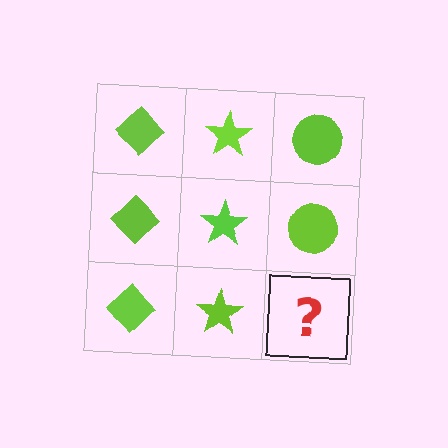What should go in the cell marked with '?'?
The missing cell should contain a lime circle.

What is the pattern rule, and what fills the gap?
The rule is that each column has a consistent shape. The gap should be filled with a lime circle.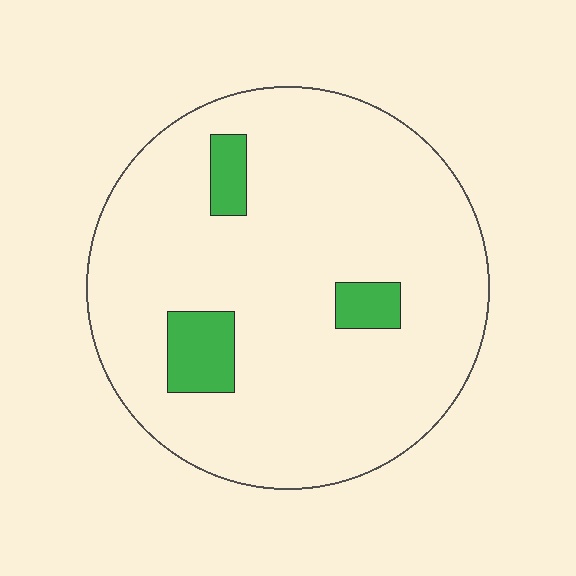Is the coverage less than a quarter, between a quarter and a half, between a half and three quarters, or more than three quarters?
Less than a quarter.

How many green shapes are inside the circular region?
3.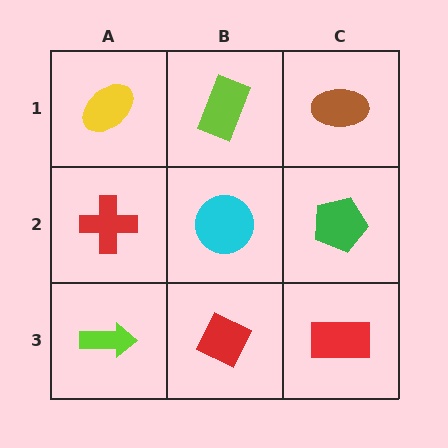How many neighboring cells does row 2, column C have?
3.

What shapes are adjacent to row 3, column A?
A red cross (row 2, column A), a red diamond (row 3, column B).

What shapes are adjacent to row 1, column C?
A green pentagon (row 2, column C), a lime rectangle (row 1, column B).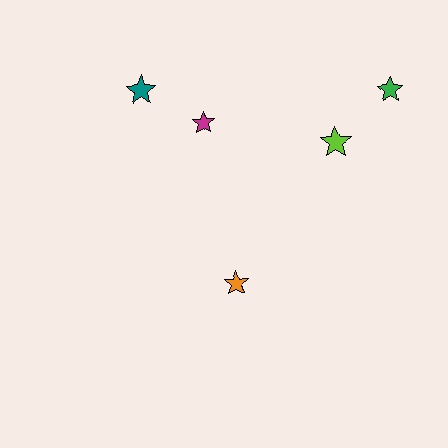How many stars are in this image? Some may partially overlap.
There are 5 stars.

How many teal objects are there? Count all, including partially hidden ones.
There is 1 teal object.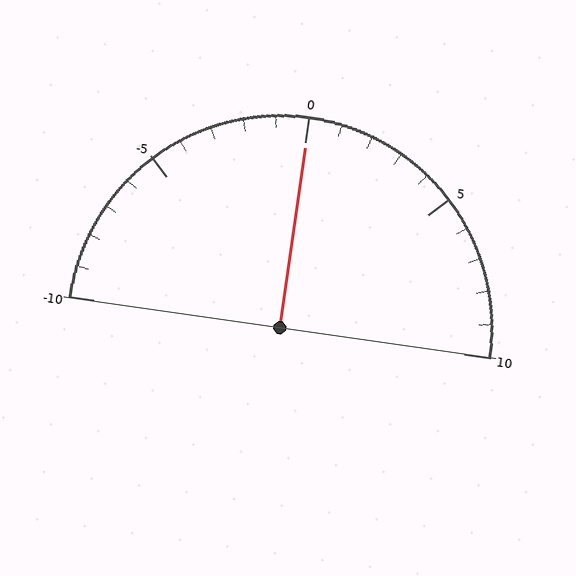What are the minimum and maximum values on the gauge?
The gauge ranges from -10 to 10.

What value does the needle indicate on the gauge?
The needle indicates approximately 0.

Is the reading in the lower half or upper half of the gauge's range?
The reading is in the upper half of the range (-10 to 10).